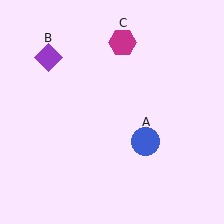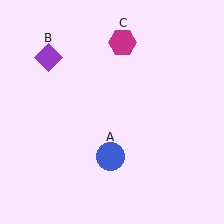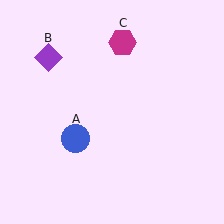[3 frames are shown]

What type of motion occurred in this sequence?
The blue circle (object A) rotated clockwise around the center of the scene.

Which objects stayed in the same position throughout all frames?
Purple diamond (object B) and magenta hexagon (object C) remained stationary.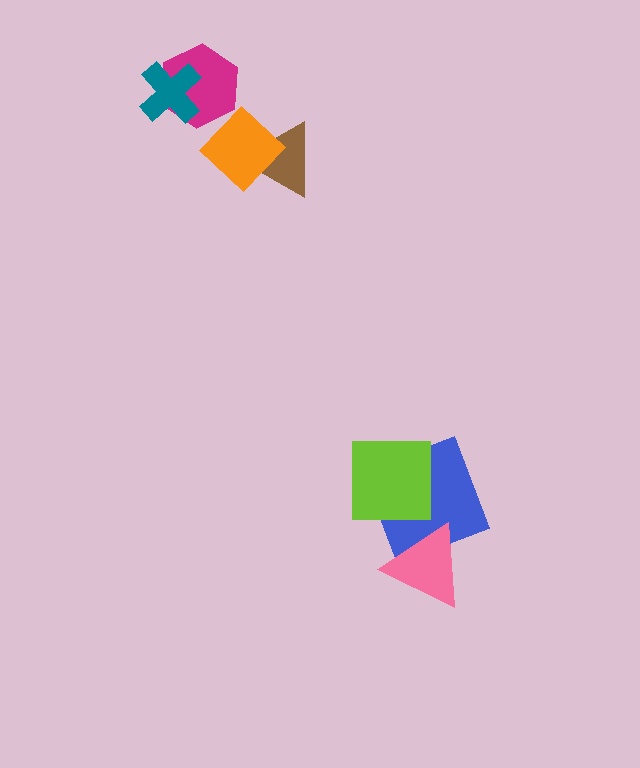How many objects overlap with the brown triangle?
1 object overlaps with the brown triangle.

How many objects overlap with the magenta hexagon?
2 objects overlap with the magenta hexagon.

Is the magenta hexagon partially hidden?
Yes, it is partially covered by another shape.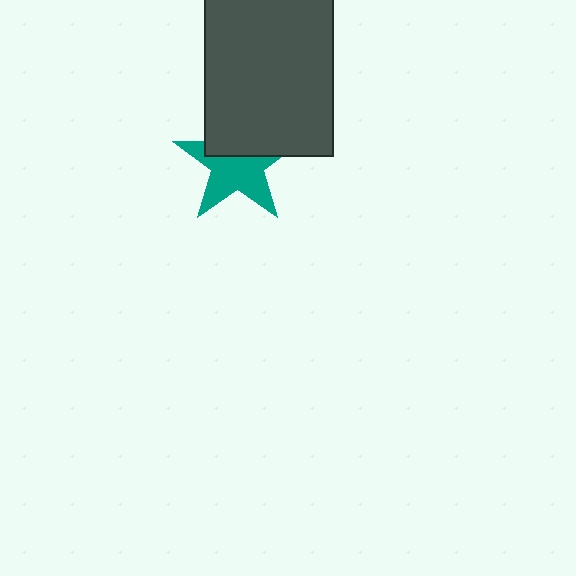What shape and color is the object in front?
The object in front is a dark gray rectangle.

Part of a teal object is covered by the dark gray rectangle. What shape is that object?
It is a star.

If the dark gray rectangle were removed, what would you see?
You would see the complete teal star.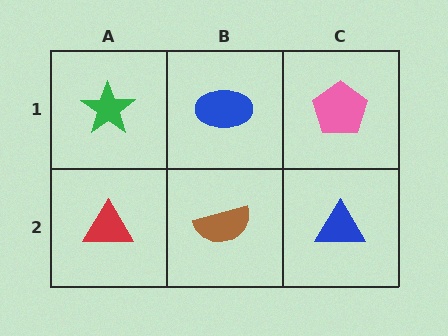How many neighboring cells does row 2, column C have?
2.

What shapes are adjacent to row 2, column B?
A blue ellipse (row 1, column B), a red triangle (row 2, column A), a blue triangle (row 2, column C).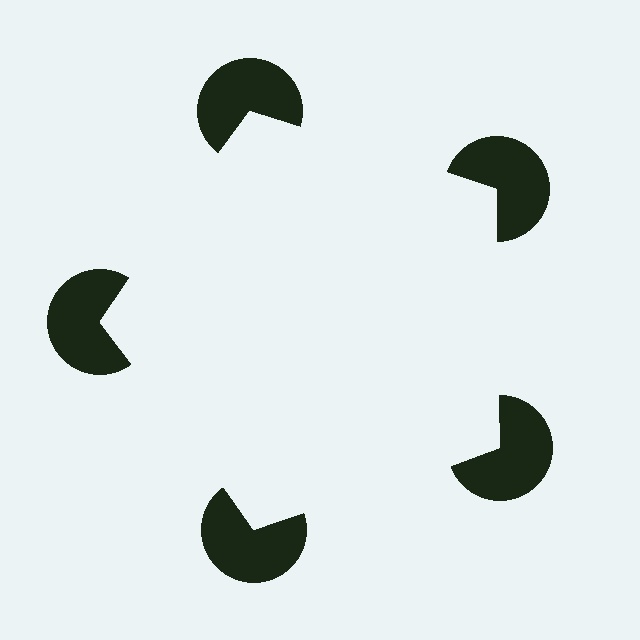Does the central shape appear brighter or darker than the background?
It typically appears slightly brighter than the background, even though no actual brightness change is drawn.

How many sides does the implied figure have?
5 sides.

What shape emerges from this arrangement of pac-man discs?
An illusory pentagon — its edges are inferred from the aligned wedge cuts in the pac-man discs, not physically drawn.